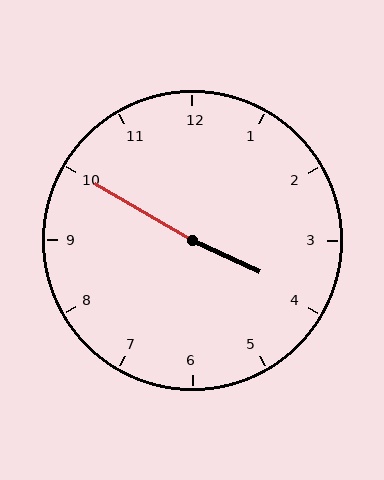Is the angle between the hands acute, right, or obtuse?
It is obtuse.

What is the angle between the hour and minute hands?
Approximately 175 degrees.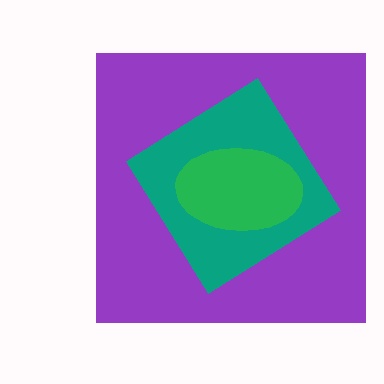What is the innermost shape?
The green ellipse.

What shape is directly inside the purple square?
The teal diamond.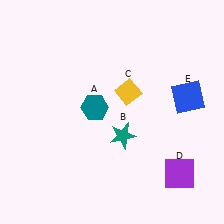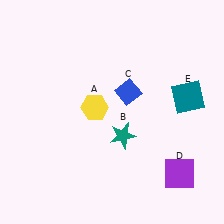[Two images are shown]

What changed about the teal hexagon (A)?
In Image 1, A is teal. In Image 2, it changed to yellow.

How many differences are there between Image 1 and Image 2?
There are 3 differences between the two images.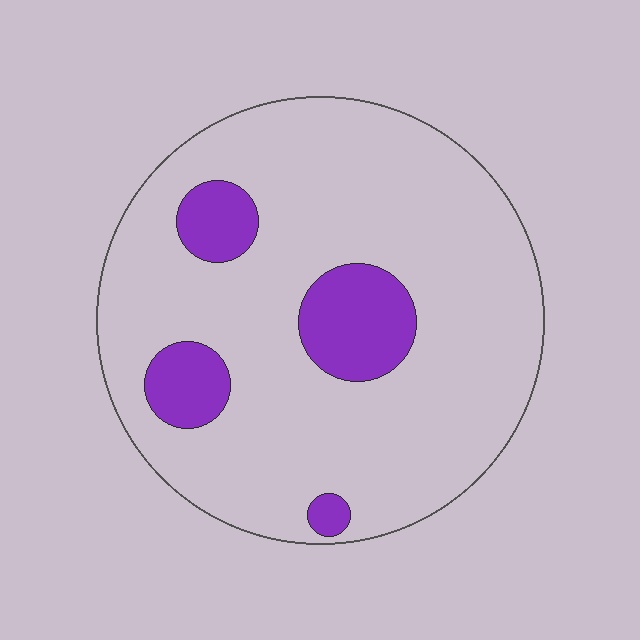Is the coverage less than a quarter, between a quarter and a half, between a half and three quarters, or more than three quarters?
Less than a quarter.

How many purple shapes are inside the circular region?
4.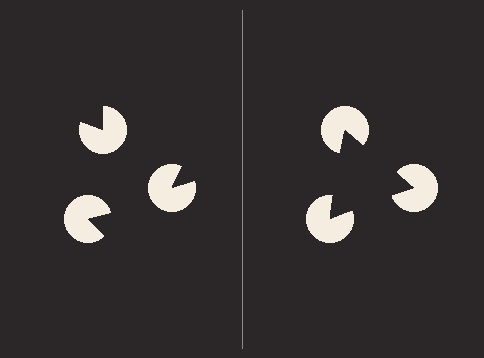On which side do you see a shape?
An illusory triangle appears on the right side. On the left side the wedge cuts are rotated, so no coherent shape forms.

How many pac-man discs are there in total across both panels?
6 — 3 on each side.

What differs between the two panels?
The pac-man discs are positioned identically on both sides; only the wedge orientations differ. On the right they align to a triangle; on the left they are misaligned.